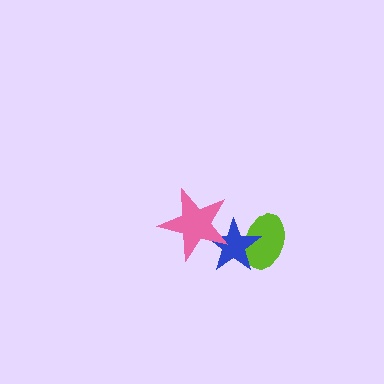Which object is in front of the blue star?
The pink star is in front of the blue star.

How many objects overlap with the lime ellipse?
1 object overlaps with the lime ellipse.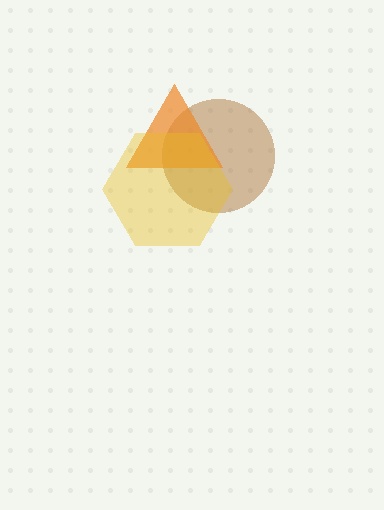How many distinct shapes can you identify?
There are 3 distinct shapes: a brown circle, an orange triangle, a yellow hexagon.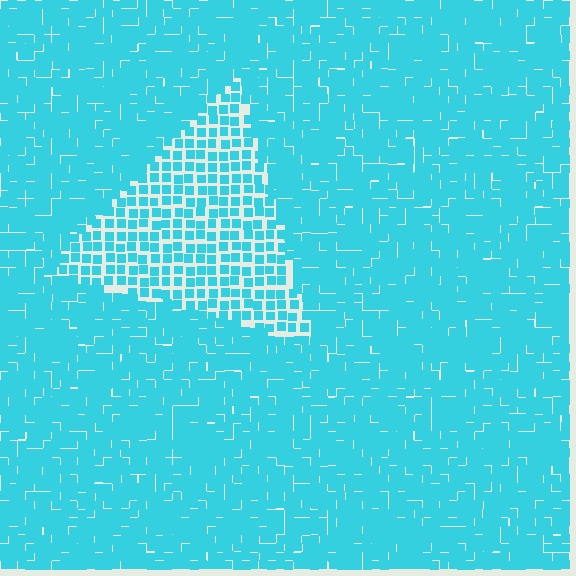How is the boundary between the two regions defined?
The boundary is defined by a change in element density (approximately 1.8x ratio). All elements are the same color, size, and shape.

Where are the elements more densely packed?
The elements are more densely packed outside the triangle boundary.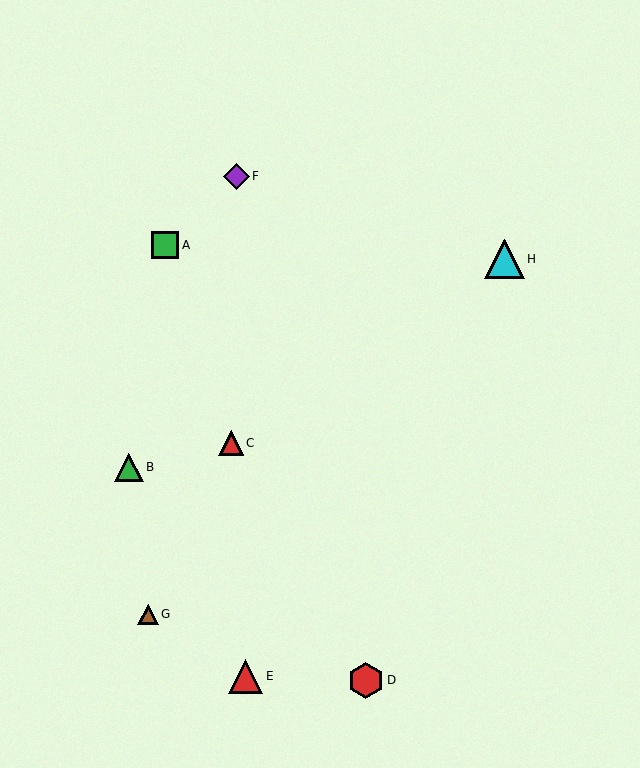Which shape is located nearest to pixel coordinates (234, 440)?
The red triangle (labeled C) at (231, 443) is nearest to that location.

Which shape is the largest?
The cyan triangle (labeled H) is the largest.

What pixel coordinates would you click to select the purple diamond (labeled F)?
Click at (236, 176) to select the purple diamond F.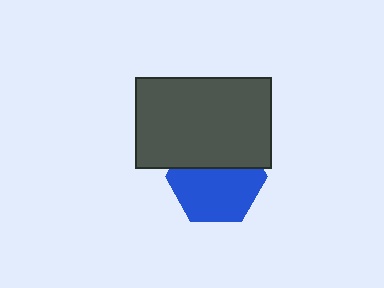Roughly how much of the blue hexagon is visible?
About half of it is visible (roughly 60%).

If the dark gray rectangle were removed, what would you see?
You would see the complete blue hexagon.